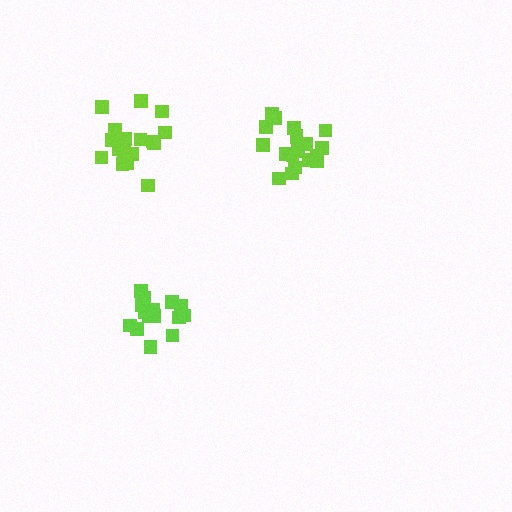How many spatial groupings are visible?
There are 3 spatial groupings.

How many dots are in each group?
Group 1: 18 dots, Group 2: 20 dots, Group 3: 15 dots (53 total).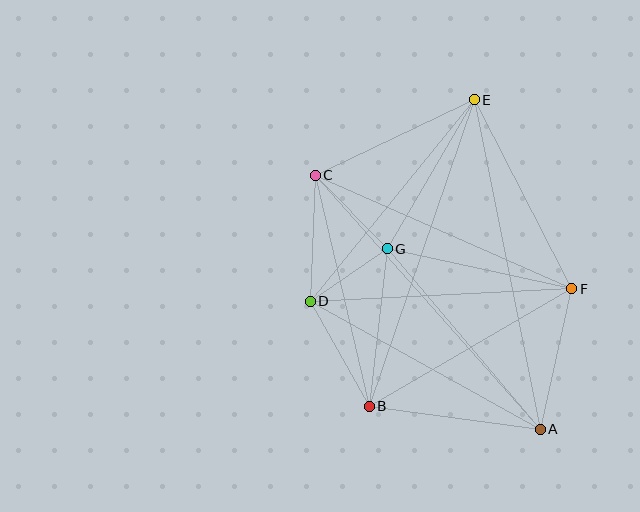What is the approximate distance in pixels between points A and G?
The distance between A and G is approximately 237 pixels.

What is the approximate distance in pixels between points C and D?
The distance between C and D is approximately 126 pixels.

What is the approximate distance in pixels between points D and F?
The distance between D and F is approximately 262 pixels.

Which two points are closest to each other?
Points D and G are closest to each other.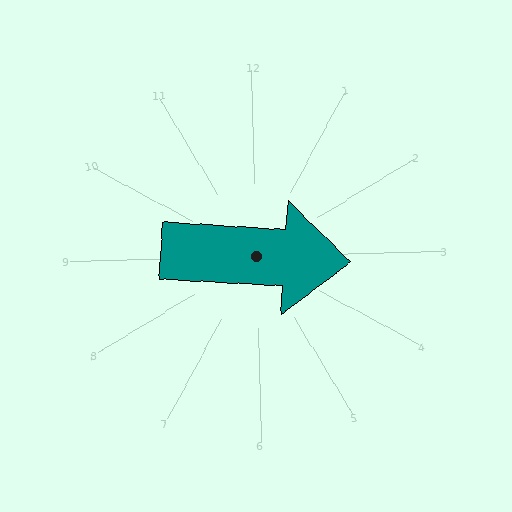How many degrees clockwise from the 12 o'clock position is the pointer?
Approximately 95 degrees.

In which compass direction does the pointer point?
East.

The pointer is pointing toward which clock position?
Roughly 3 o'clock.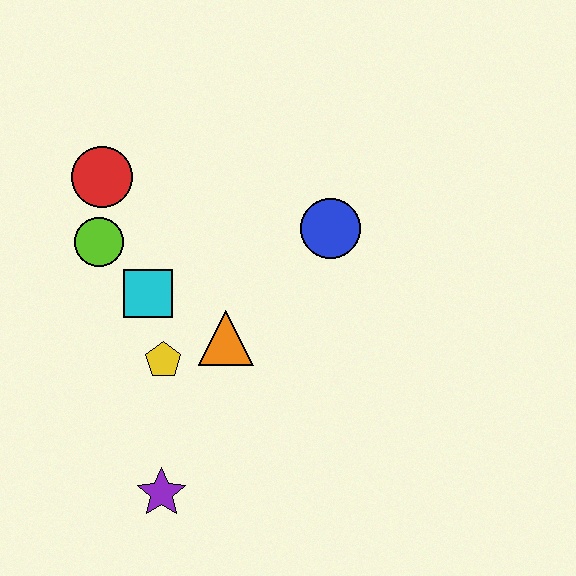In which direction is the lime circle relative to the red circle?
The lime circle is below the red circle.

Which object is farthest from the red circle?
The purple star is farthest from the red circle.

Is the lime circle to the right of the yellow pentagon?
No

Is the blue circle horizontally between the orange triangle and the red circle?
No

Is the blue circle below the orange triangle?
No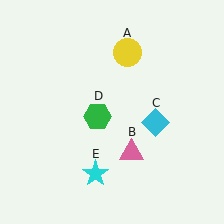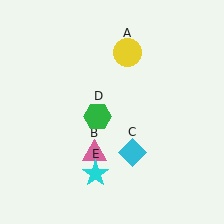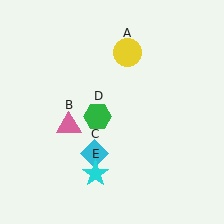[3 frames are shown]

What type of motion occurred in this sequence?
The pink triangle (object B), cyan diamond (object C) rotated clockwise around the center of the scene.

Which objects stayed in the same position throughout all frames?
Yellow circle (object A) and green hexagon (object D) and cyan star (object E) remained stationary.